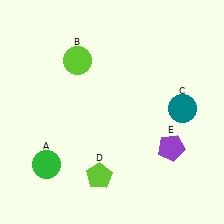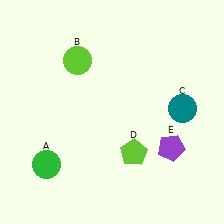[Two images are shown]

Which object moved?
The lime pentagon (D) moved right.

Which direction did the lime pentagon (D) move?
The lime pentagon (D) moved right.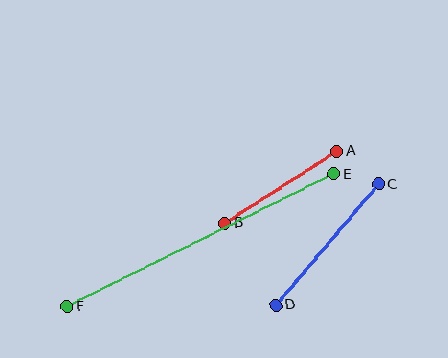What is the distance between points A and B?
The distance is approximately 133 pixels.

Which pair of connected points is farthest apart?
Points E and F are farthest apart.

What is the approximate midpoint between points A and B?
The midpoint is at approximately (281, 187) pixels.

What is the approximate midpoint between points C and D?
The midpoint is at approximately (327, 244) pixels.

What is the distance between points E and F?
The distance is approximately 298 pixels.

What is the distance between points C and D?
The distance is approximately 159 pixels.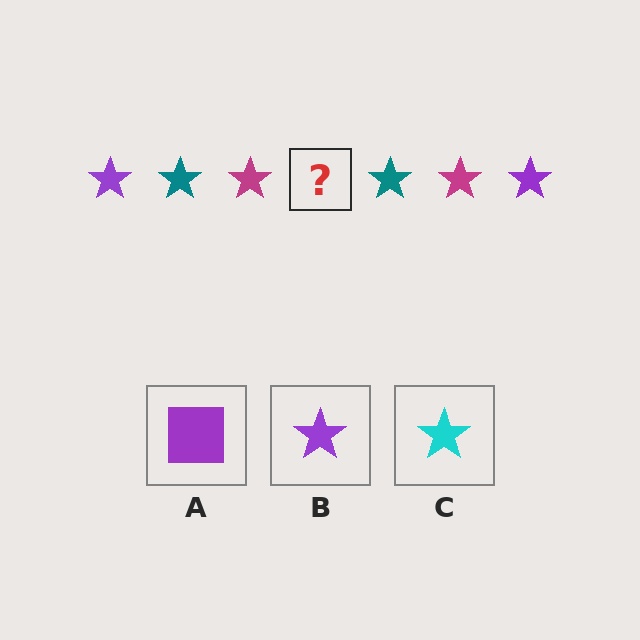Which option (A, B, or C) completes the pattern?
B.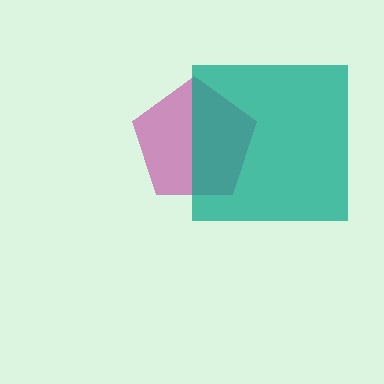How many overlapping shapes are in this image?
There are 2 overlapping shapes in the image.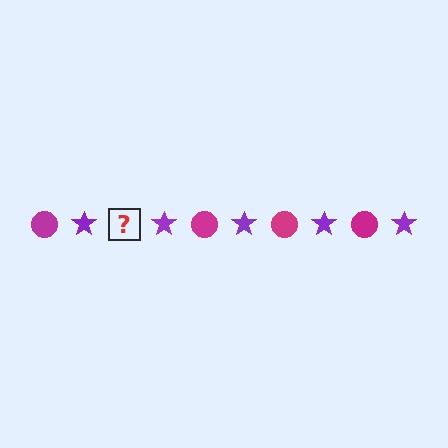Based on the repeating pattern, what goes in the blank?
The blank should be a magenta circle.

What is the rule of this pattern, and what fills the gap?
The rule is that the pattern alternates between magenta circle and purple star. The gap should be filled with a magenta circle.